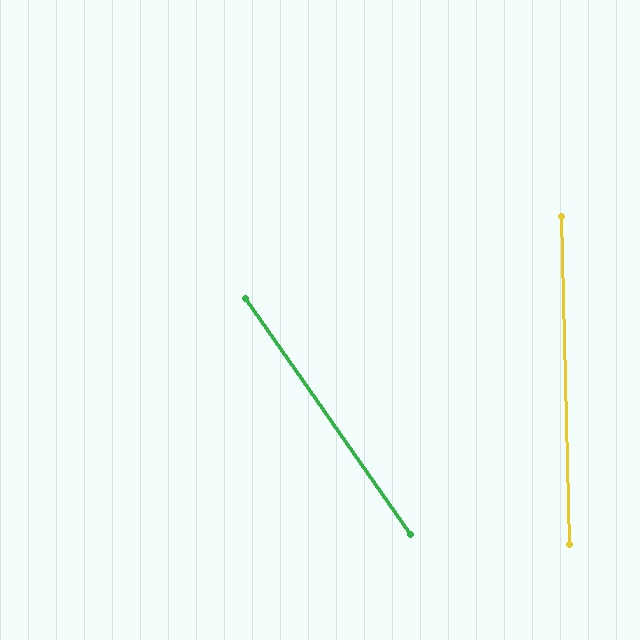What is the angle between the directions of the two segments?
Approximately 33 degrees.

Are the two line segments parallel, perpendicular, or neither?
Neither parallel nor perpendicular — they differ by about 33°.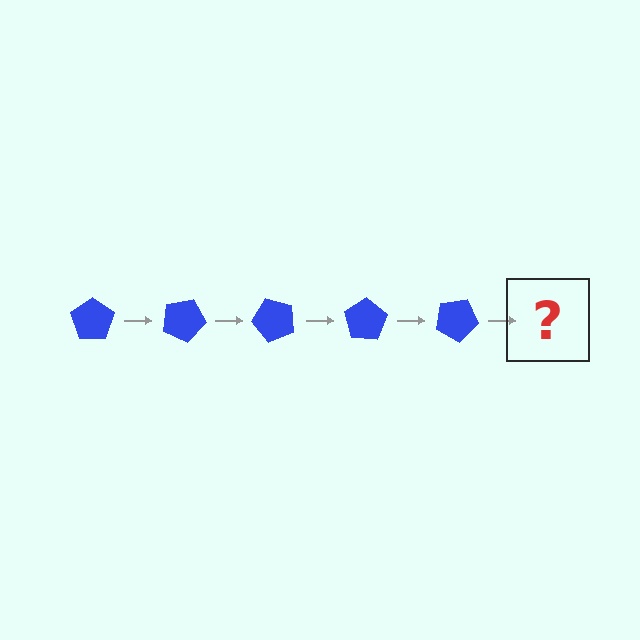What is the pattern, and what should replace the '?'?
The pattern is that the pentagon rotates 25 degrees each step. The '?' should be a blue pentagon rotated 125 degrees.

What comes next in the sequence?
The next element should be a blue pentagon rotated 125 degrees.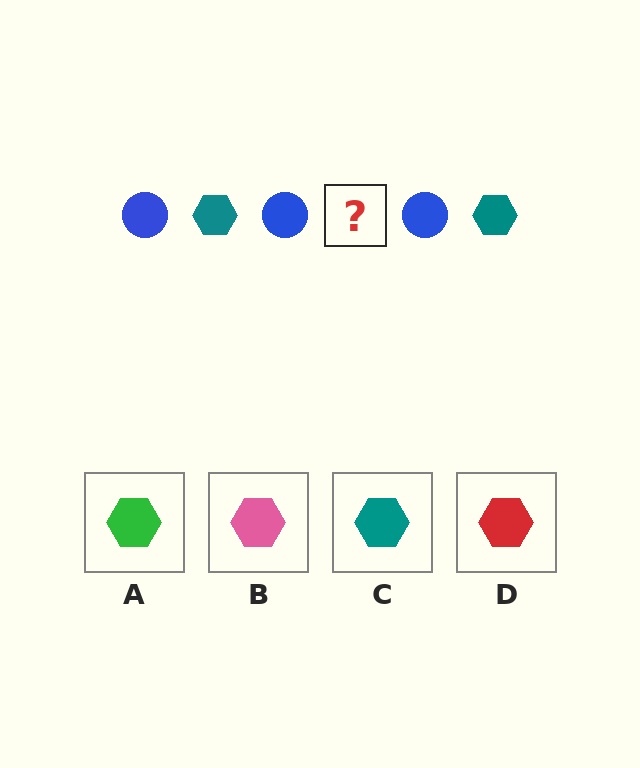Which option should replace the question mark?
Option C.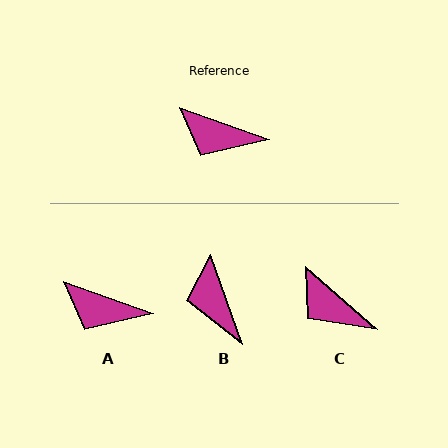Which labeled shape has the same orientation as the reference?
A.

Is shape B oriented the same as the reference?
No, it is off by about 51 degrees.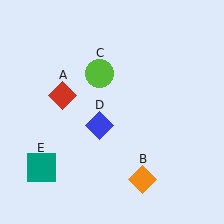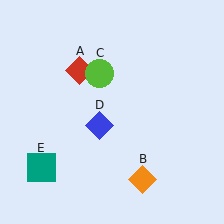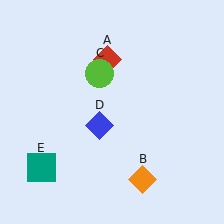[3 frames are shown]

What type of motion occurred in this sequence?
The red diamond (object A) rotated clockwise around the center of the scene.